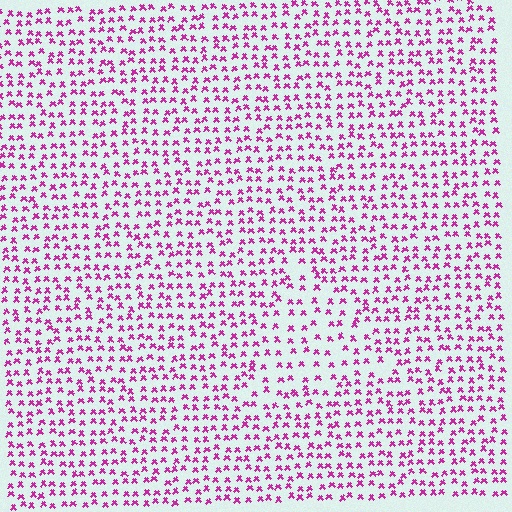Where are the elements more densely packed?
The elements are more densely packed outside the triangle boundary.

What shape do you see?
I see a triangle.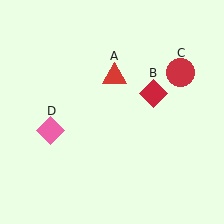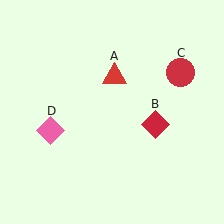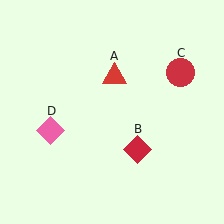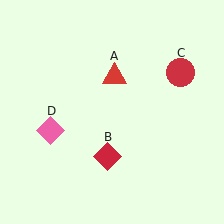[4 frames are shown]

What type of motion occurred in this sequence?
The red diamond (object B) rotated clockwise around the center of the scene.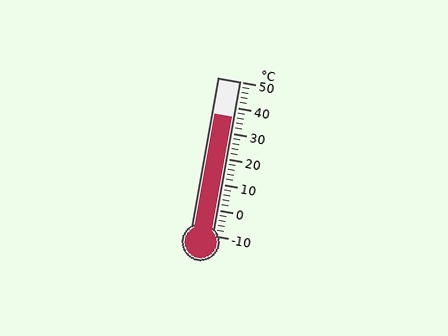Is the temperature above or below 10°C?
The temperature is above 10°C.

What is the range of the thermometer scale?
The thermometer scale ranges from -10°C to 50°C.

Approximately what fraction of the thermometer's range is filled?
The thermometer is filled to approximately 75% of its range.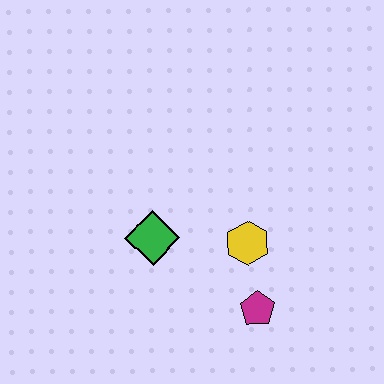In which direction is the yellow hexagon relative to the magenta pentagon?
The yellow hexagon is above the magenta pentagon.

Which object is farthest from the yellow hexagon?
The green diamond is farthest from the yellow hexagon.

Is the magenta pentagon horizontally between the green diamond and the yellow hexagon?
No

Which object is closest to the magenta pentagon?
The yellow hexagon is closest to the magenta pentagon.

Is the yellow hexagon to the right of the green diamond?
Yes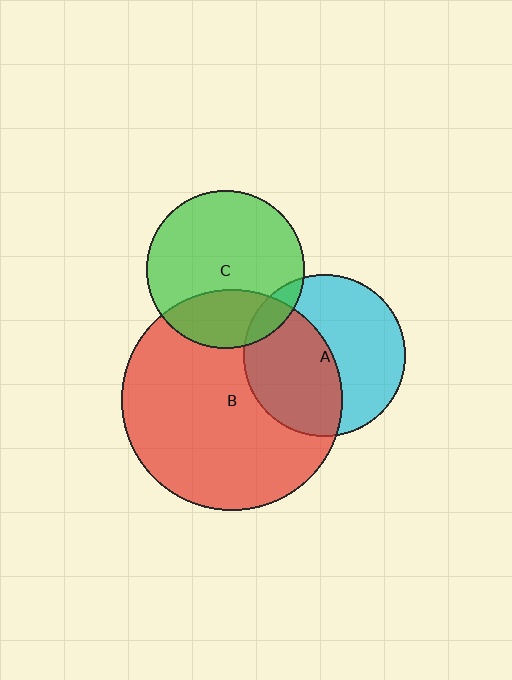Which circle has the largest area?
Circle B (red).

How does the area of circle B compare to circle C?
Approximately 1.9 times.